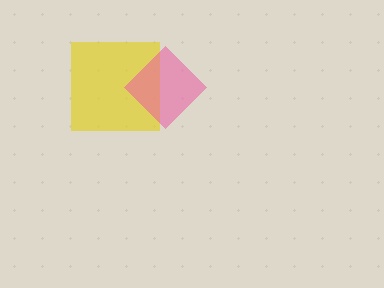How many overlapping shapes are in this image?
There are 2 overlapping shapes in the image.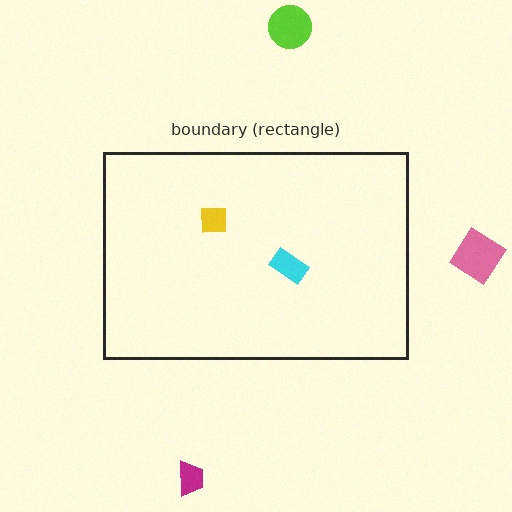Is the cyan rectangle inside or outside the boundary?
Inside.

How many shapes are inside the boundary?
2 inside, 3 outside.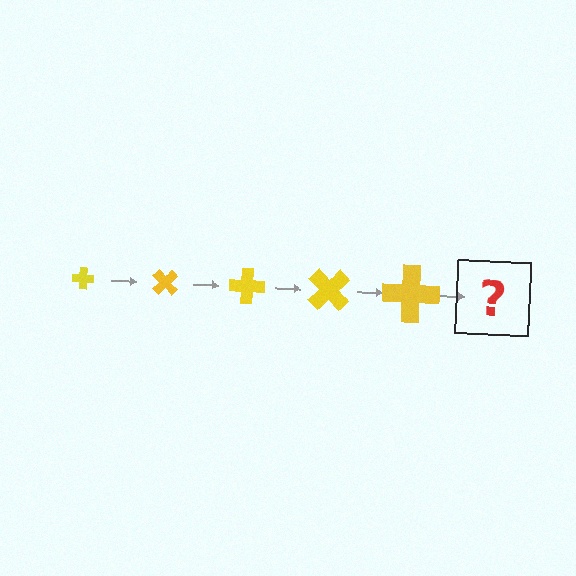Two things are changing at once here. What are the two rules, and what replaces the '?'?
The two rules are that the cross grows larger each step and it rotates 45 degrees each step. The '?' should be a cross, larger than the previous one and rotated 225 degrees from the start.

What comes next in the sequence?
The next element should be a cross, larger than the previous one and rotated 225 degrees from the start.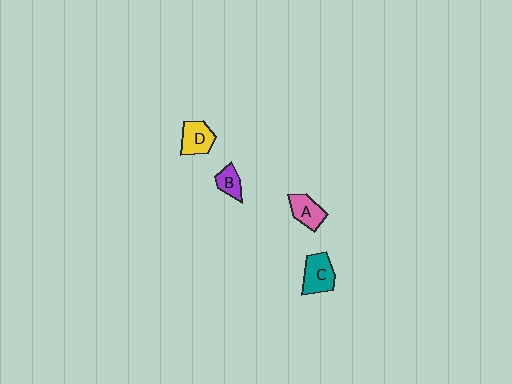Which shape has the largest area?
Shape C (teal).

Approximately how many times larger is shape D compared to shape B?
Approximately 1.5 times.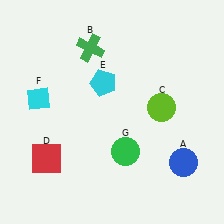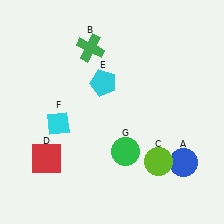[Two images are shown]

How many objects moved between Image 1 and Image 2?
2 objects moved between the two images.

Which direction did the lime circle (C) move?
The lime circle (C) moved down.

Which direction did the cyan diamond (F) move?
The cyan diamond (F) moved down.